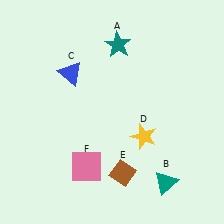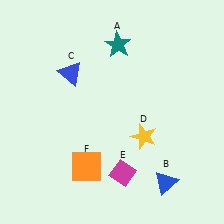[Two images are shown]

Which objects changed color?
B changed from teal to blue. E changed from brown to magenta. F changed from pink to orange.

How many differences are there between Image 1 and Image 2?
There are 3 differences between the two images.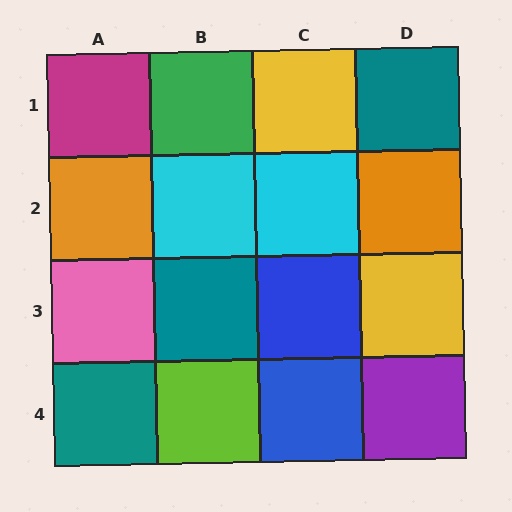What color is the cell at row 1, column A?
Magenta.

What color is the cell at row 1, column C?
Yellow.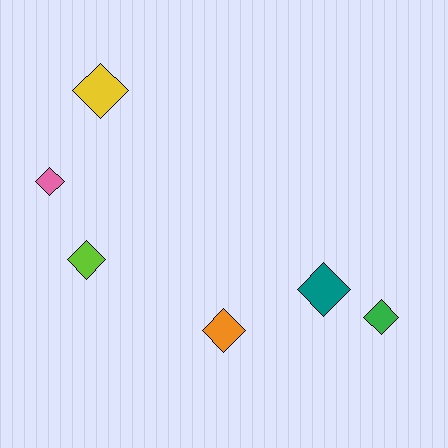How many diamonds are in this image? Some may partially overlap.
There are 6 diamonds.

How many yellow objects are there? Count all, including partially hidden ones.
There is 1 yellow object.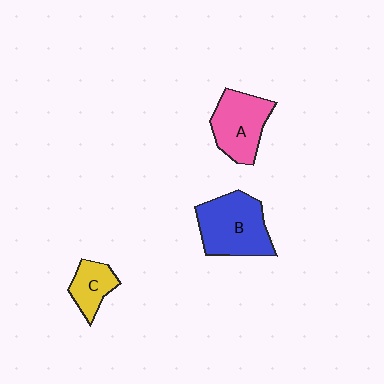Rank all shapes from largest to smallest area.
From largest to smallest: B (blue), A (pink), C (yellow).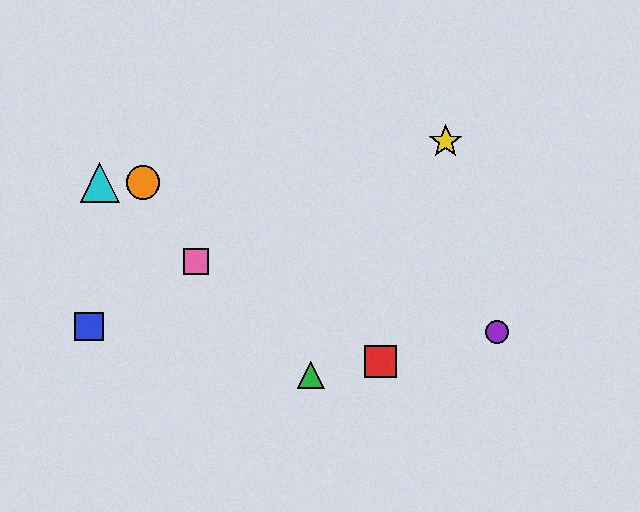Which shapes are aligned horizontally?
The orange circle, the cyan triangle are aligned horizontally.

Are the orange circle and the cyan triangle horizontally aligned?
Yes, both are at y≈182.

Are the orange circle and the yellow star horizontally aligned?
No, the orange circle is at y≈182 and the yellow star is at y≈141.